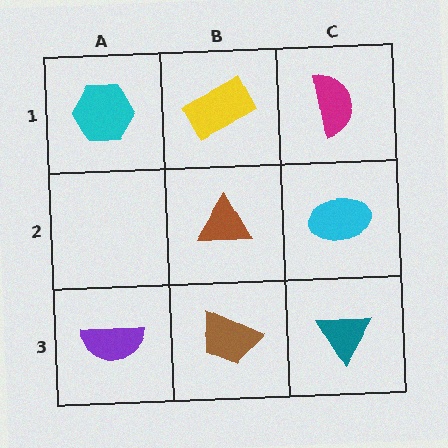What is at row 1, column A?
A cyan hexagon.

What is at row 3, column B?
A brown trapezoid.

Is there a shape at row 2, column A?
No, that cell is empty.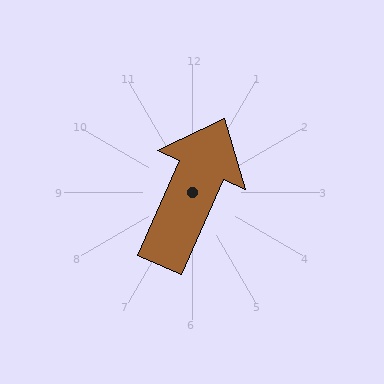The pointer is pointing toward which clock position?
Roughly 1 o'clock.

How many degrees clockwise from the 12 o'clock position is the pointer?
Approximately 24 degrees.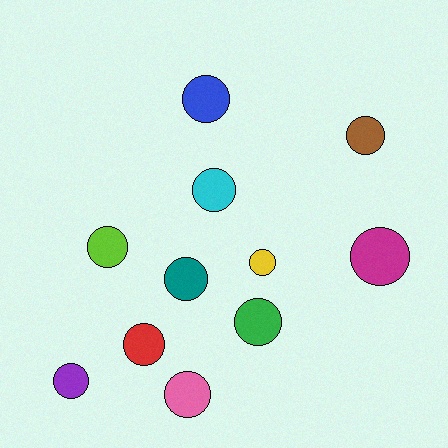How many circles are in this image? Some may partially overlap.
There are 11 circles.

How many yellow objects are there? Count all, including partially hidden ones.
There is 1 yellow object.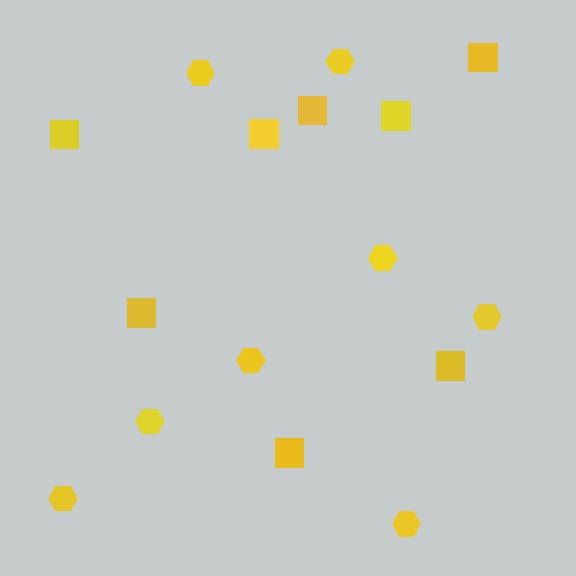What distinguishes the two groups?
There are 2 groups: one group of squares (8) and one group of hexagons (8).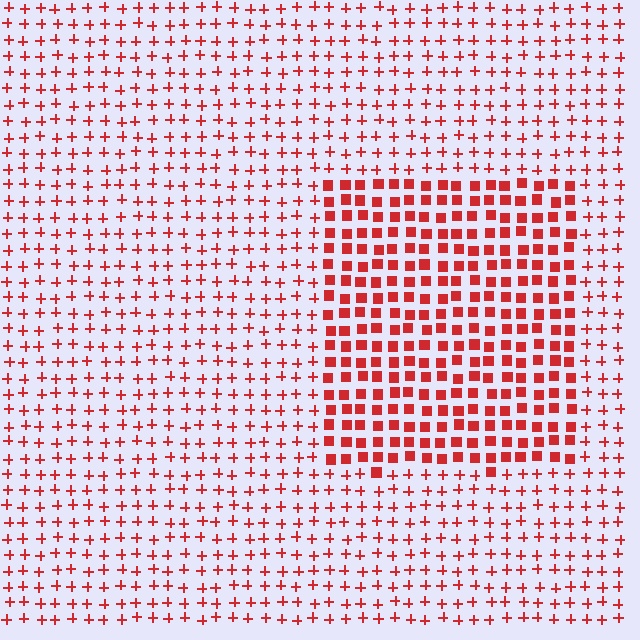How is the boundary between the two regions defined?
The boundary is defined by a change in element shape: squares inside vs. plus signs outside. All elements share the same color and spacing.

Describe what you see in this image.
The image is filled with small red elements arranged in a uniform grid. A rectangle-shaped region contains squares, while the surrounding area contains plus signs. The boundary is defined purely by the change in element shape.